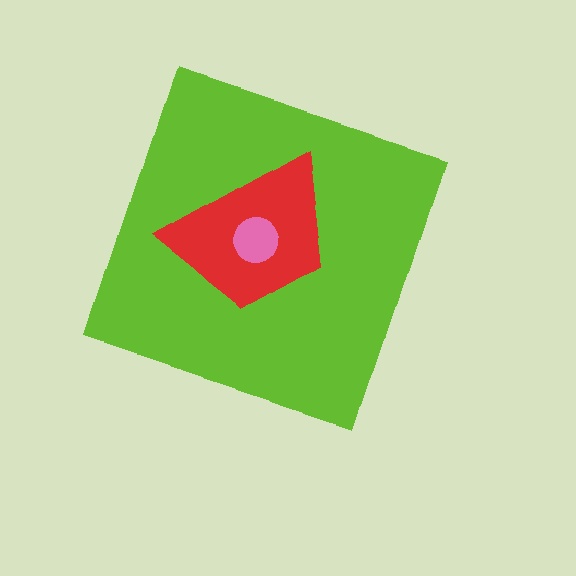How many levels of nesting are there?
3.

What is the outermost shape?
The lime diamond.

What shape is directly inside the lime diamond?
The red trapezoid.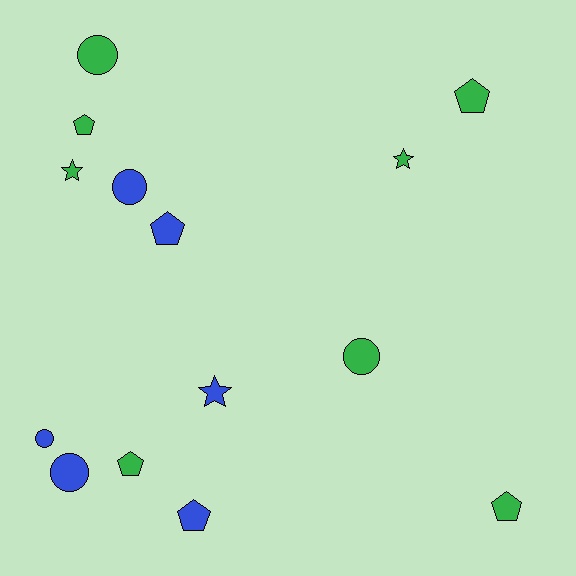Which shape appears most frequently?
Pentagon, with 6 objects.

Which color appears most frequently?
Green, with 8 objects.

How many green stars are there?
There are 2 green stars.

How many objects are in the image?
There are 14 objects.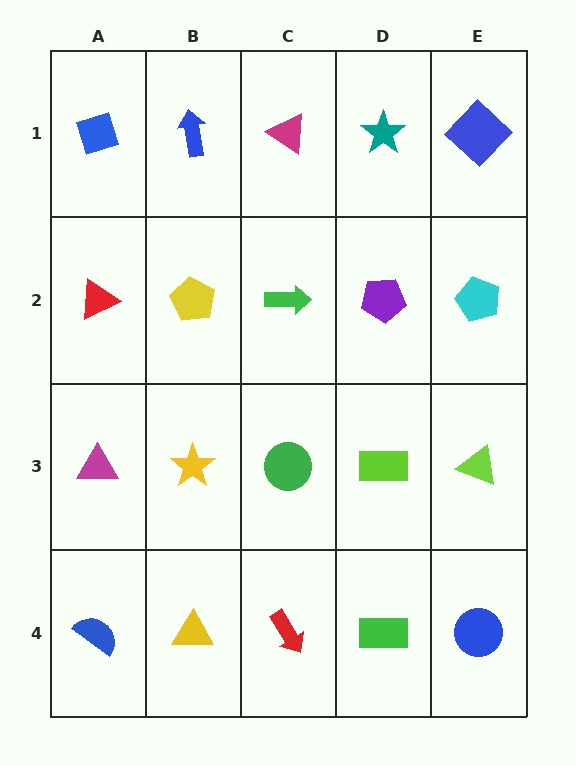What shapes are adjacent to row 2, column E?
A blue diamond (row 1, column E), a lime triangle (row 3, column E), a purple pentagon (row 2, column D).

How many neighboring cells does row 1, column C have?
3.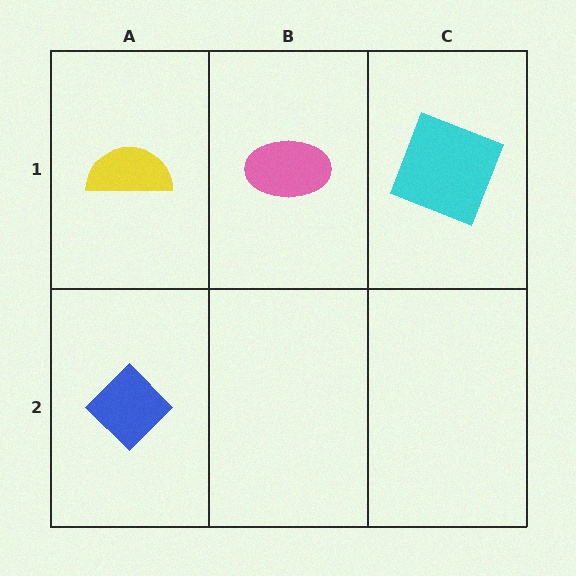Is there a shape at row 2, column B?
No, that cell is empty.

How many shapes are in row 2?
1 shape.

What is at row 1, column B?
A pink ellipse.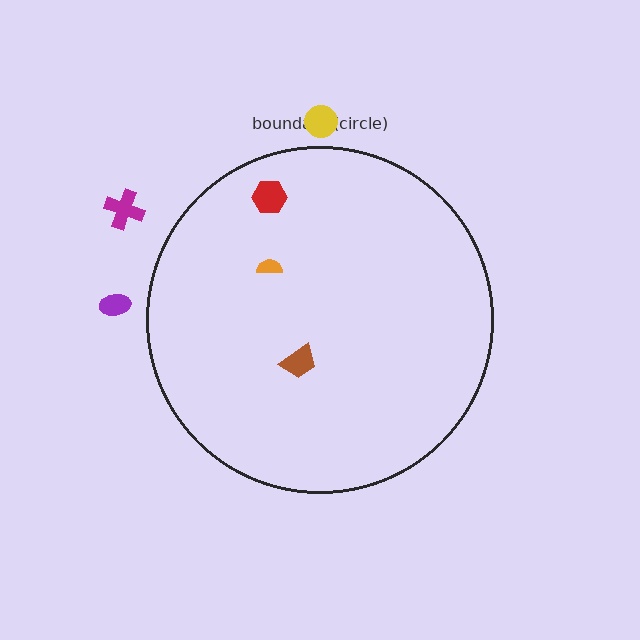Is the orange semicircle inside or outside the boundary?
Inside.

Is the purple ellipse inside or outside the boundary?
Outside.